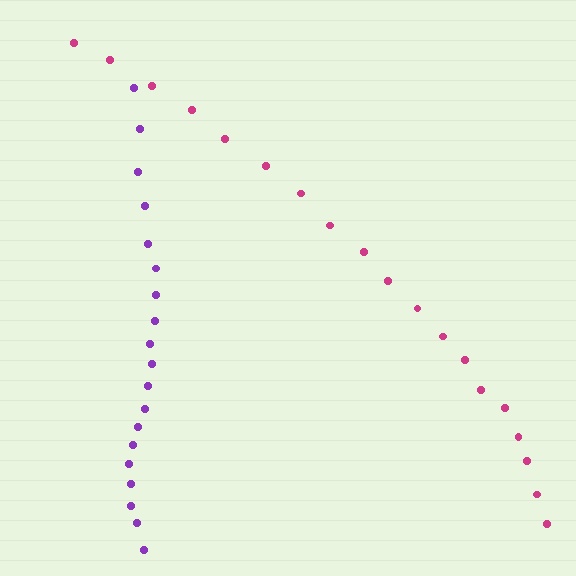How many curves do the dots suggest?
There are 2 distinct paths.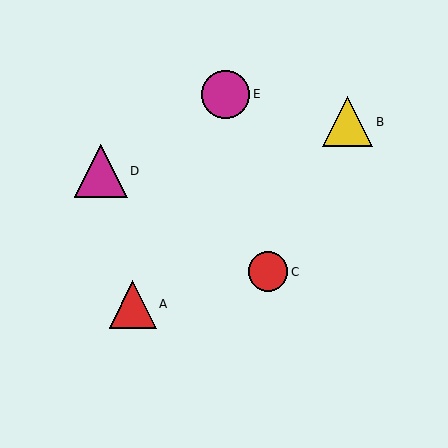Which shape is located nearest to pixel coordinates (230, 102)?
The magenta circle (labeled E) at (225, 94) is nearest to that location.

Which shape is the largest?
The magenta triangle (labeled D) is the largest.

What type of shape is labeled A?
Shape A is a red triangle.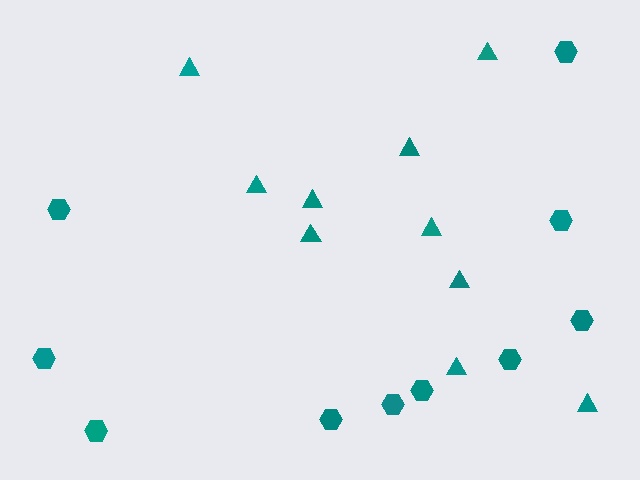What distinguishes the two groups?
There are 2 groups: one group of hexagons (10) and one group of triangles (10).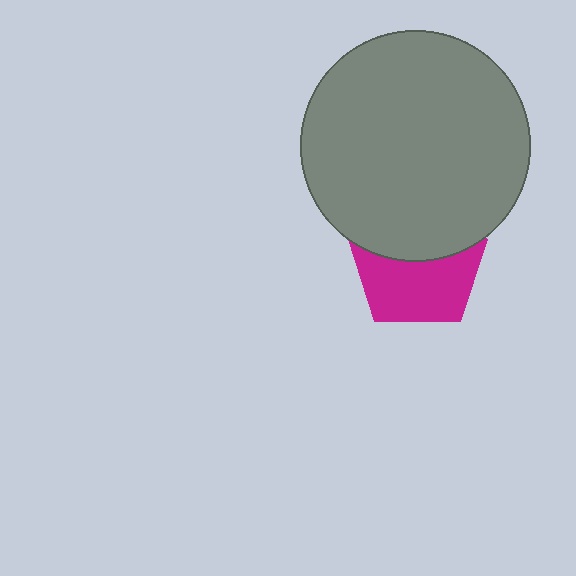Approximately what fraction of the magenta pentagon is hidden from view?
Roughly 44% of the magenta pentagon is hidden behind the gray circle.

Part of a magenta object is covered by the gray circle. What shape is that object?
It is a pentagon.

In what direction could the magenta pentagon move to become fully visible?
The magenta pentagon could move down. That would shift it out from behind the gray circle entirely.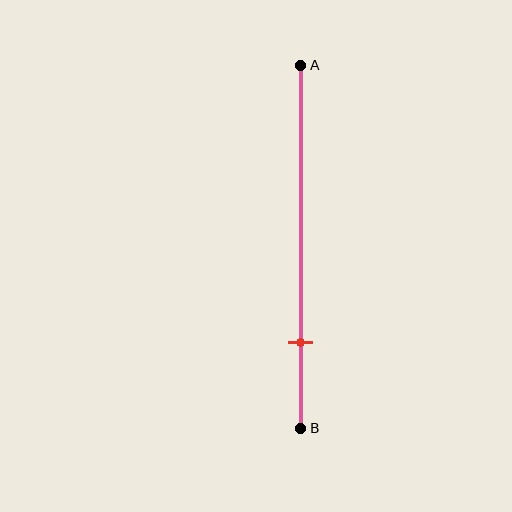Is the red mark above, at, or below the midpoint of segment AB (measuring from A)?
The red mark is below the midpoint of segment AB.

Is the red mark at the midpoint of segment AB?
No, the mark is at about 75% from A, not at the 50% midpoint.